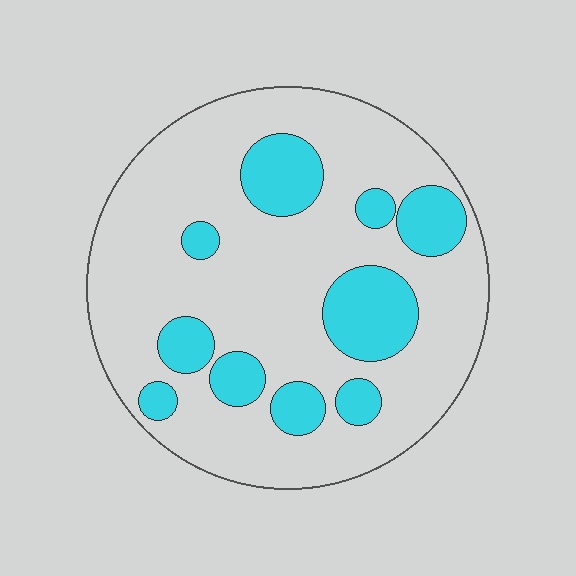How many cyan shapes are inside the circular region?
10.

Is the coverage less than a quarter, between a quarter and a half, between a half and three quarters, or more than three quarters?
Less than a quarter.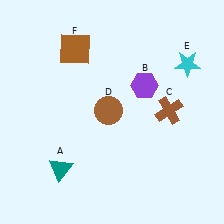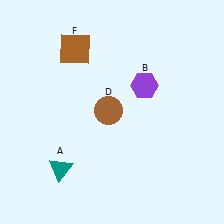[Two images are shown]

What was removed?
The brown cross (C), the cyan star (E) were removed in Image 2.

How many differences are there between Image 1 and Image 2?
There are 2 differences between the two images.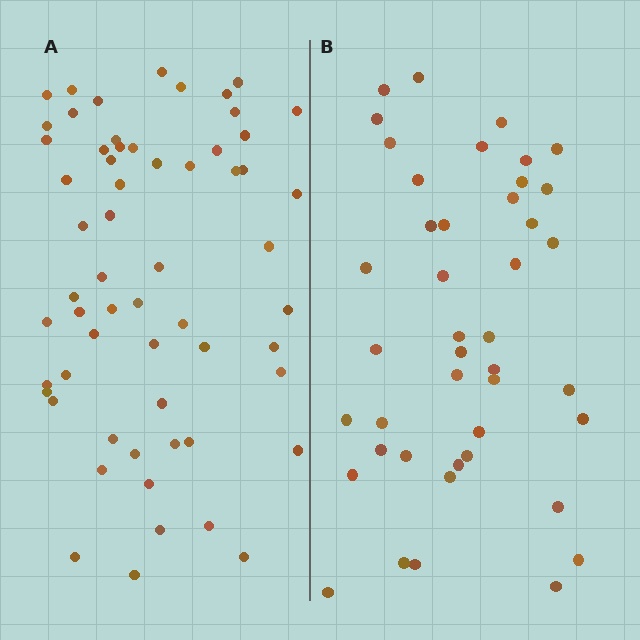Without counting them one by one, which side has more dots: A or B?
Region A (the left region) has more dots.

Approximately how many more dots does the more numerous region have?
Region A has approximately 15 more dots than region B.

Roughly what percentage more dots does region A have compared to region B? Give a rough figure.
About 40% more.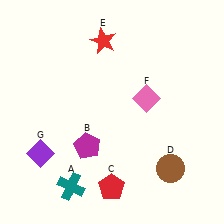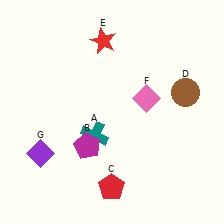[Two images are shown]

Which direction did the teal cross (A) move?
The teal cross (A) moved up.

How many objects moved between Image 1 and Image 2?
2 objects moved between the two images.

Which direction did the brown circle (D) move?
The brown circle (D) moved up.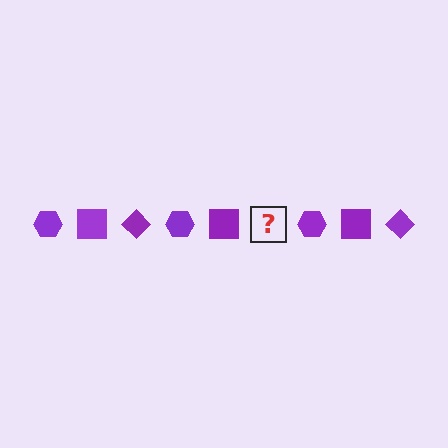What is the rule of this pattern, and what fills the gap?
The rule is that the pattern cycles through hexagon, square, diamond shapes in purple. The gap should be filled with a purple diamond.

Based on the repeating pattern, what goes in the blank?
The blank should be a purple diamond.